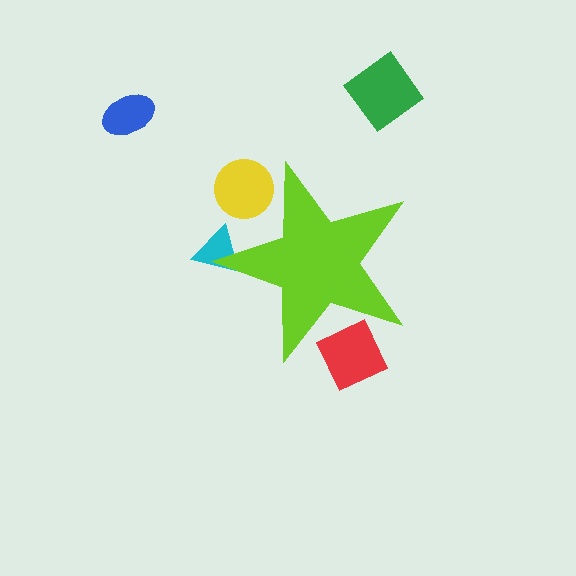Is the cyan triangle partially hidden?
Yes, the cyan triangle is partially hidden behind the lime star.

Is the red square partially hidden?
Yes, the red square is partially hidden behind the lime star.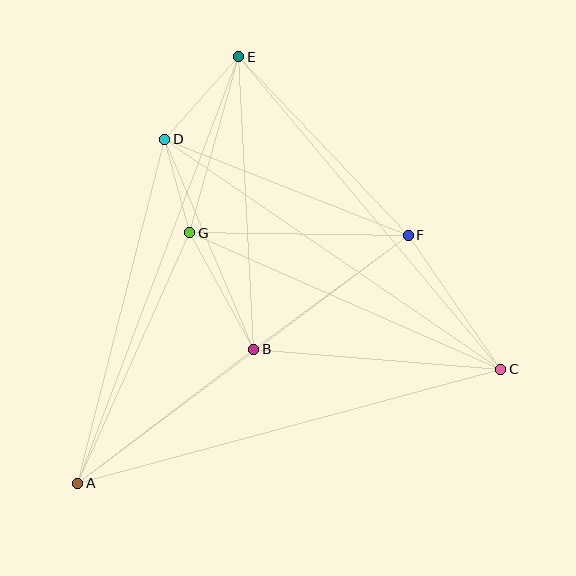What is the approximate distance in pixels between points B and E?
The distance between B and E is approximately 292 pixels.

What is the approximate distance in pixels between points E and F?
The distance between E and F is approximately 246 pixels.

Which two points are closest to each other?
Points D and G are closest to each other.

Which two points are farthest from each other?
Points A and E are farthest from each other.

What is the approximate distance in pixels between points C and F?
The distance between C and F is approximately 163 pixels.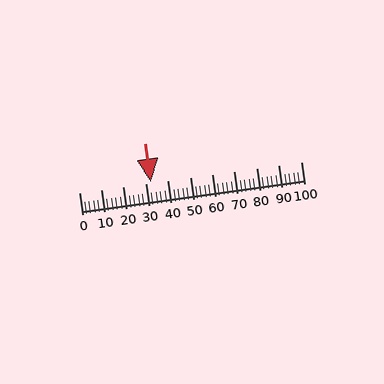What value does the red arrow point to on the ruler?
The red arrow points to approximately 32.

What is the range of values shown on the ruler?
The ruler shows values from 0 to 100.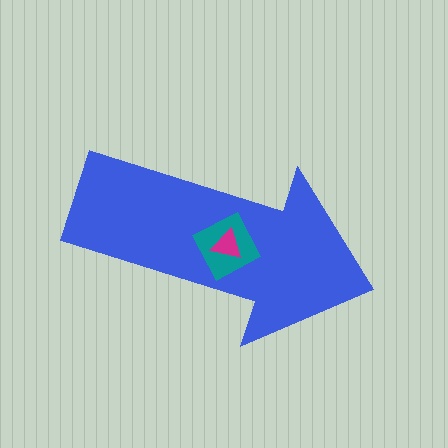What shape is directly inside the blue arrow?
The teal square.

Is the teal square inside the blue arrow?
Yes.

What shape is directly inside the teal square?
The magenta triangle.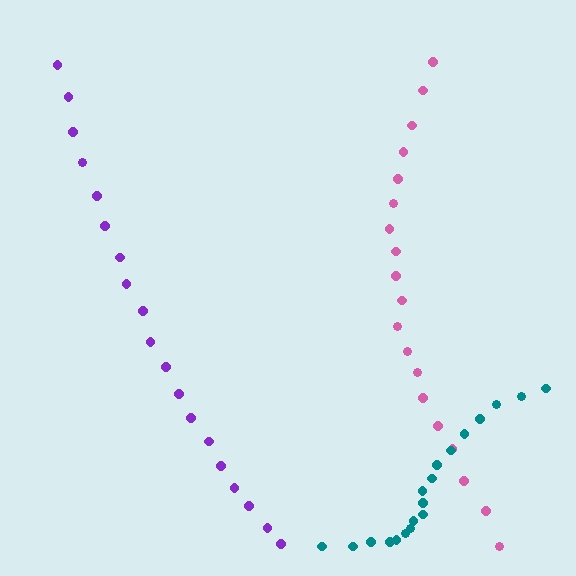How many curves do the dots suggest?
There are 3 distinct paths.